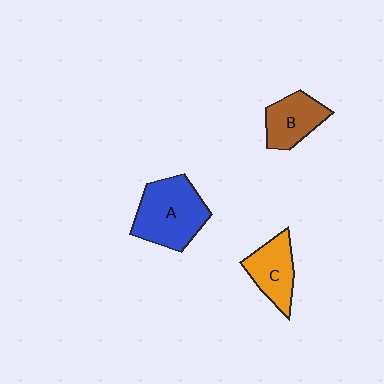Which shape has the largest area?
Shape A (blue).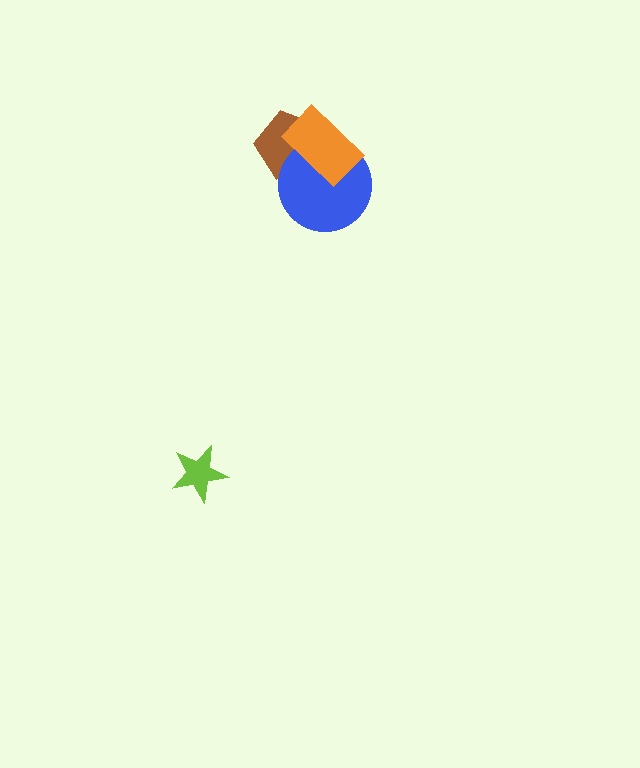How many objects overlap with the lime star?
0 objects overlap with the lime star.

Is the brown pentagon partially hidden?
Yes, it is partially covered by another shape.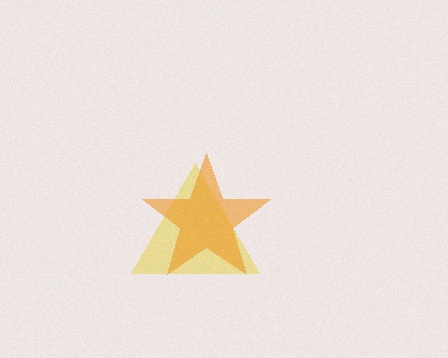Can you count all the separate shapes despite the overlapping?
Yes, there are 2 separate shapes.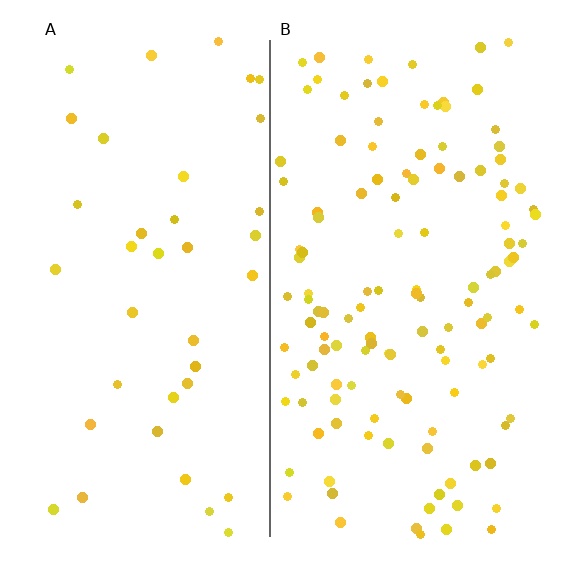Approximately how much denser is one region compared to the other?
Approximately 3.2× — region B over region A.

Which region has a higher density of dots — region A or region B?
B (the right).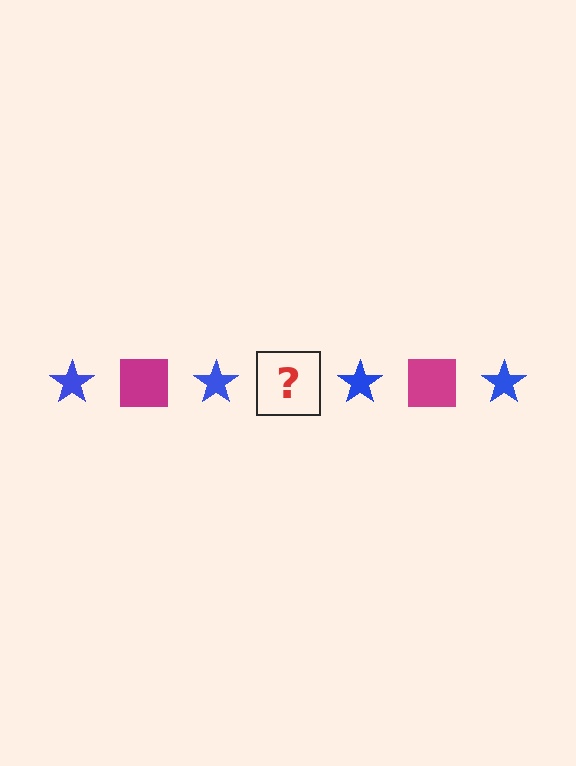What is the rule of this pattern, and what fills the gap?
The rule is that the pattern alternates between blue star and magenta square. The gap should be filled with a magenta square.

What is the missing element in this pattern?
The missing element is a magenta square.